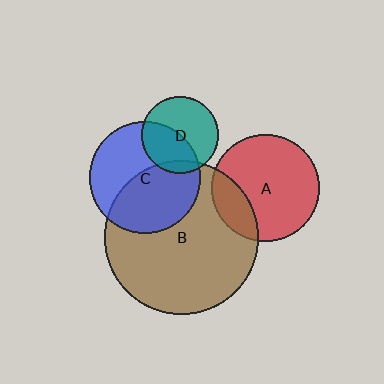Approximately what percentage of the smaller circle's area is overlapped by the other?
Approximately 45%.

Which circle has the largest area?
Circle B (brown).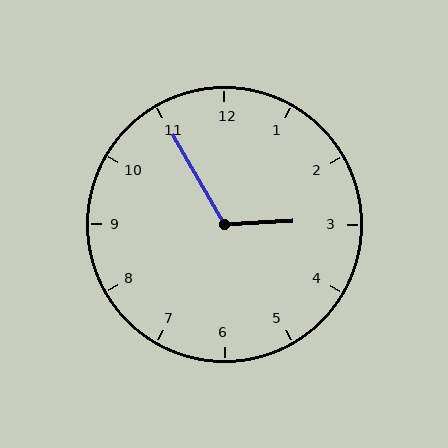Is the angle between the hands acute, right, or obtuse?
It is obtuse.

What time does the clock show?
2:55.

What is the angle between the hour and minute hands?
Approximately 118 degrees.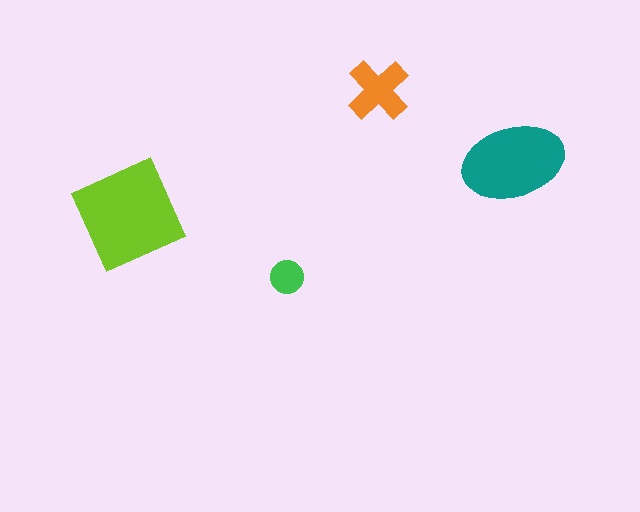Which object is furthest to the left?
The lime diamond is leftmost.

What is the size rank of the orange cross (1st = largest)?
3rd.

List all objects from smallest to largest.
The green circle, the orange cross, the teal ellipse, the lime diamond.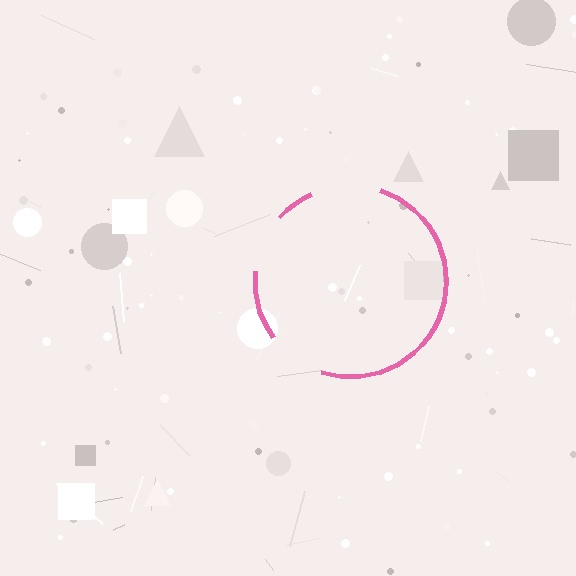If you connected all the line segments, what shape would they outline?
They would outline a circle.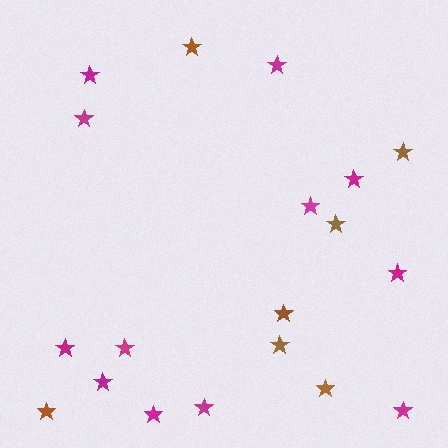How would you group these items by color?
There are 2 groups: one group of brown stars (7) and one group of magenta stars (12).